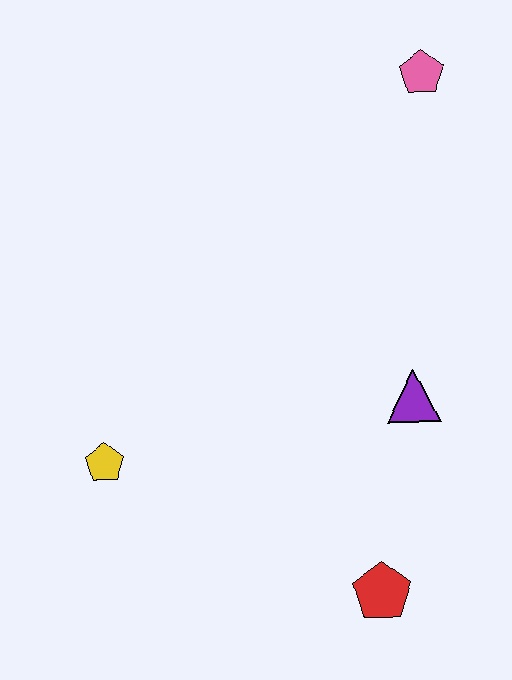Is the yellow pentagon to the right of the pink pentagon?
No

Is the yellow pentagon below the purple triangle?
Yes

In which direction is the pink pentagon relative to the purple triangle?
The pink pentagon is above the purple triangle.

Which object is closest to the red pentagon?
The purple triangle is closest to the red pentagon.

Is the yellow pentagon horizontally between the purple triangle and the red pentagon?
No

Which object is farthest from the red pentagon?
The pink pentagon is farthest from the red pentagon.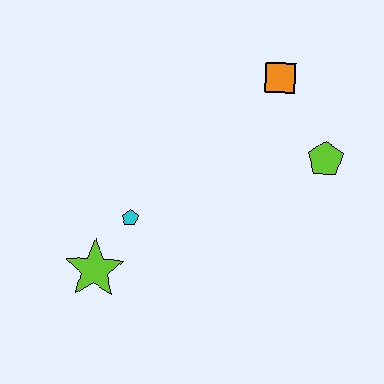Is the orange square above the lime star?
Yes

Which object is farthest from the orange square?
The lime star is farthest from the orange square.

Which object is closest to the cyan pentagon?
The lime star is closest to the cyan pentagon.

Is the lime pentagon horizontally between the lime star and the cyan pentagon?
No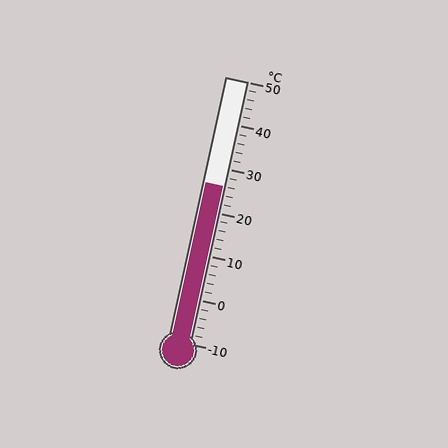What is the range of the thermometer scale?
The thermometer scale ranges from -10°C to 50°C.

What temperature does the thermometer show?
The thermometer shows approximately 26°C.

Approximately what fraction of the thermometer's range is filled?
The thermometer is filled to approximately 60% of its range.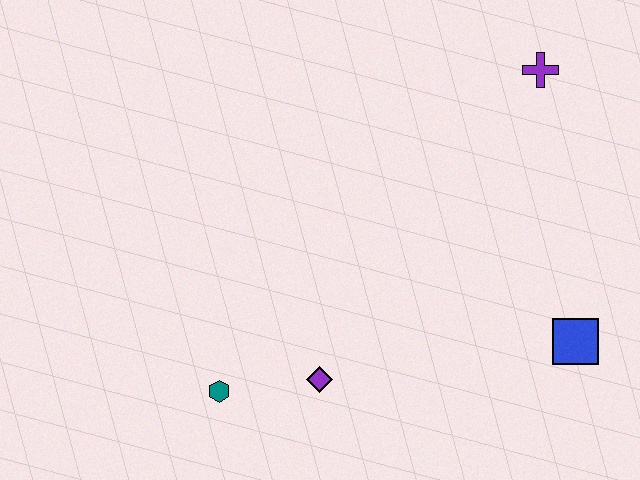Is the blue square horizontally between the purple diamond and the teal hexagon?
No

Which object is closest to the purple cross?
The blue square is closest to the purple cross.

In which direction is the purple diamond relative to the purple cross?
The purple diamond is below the purple cross.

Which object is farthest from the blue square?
The teal hexagon is farthest from the blue square.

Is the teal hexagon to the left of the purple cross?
Yes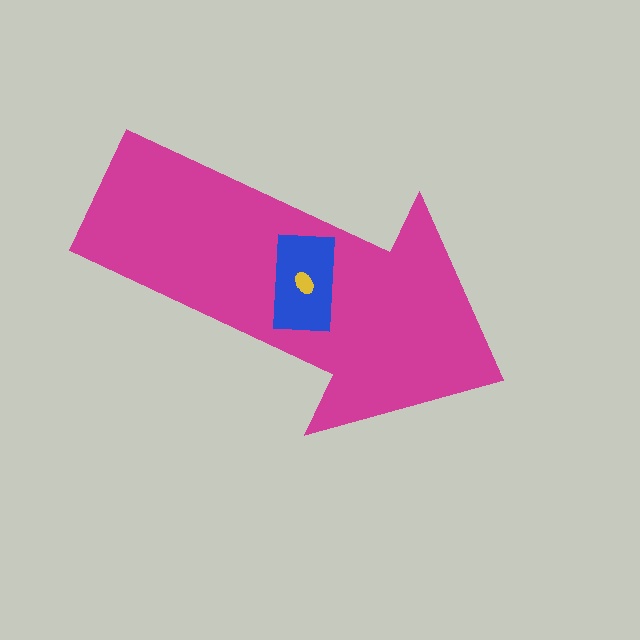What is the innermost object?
The yellow ellipse.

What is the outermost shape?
The magenta arrow.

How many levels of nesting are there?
3.